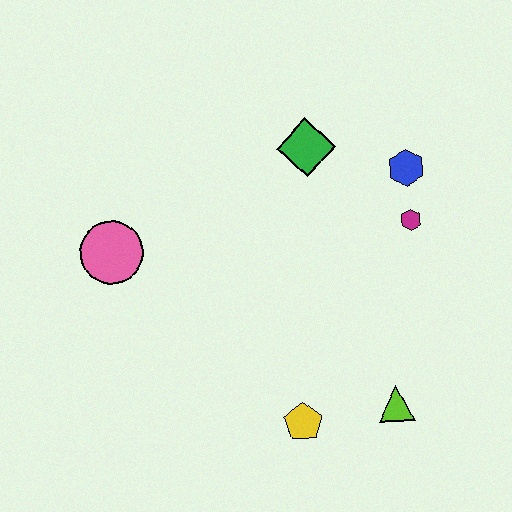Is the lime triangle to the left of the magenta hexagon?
Yes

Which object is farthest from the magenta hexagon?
The pink circle is farthest from the magenta hexagon.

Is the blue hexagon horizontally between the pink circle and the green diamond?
No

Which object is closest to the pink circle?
The green diamond is closest to the pink circle.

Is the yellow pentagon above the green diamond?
No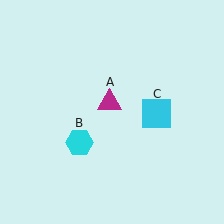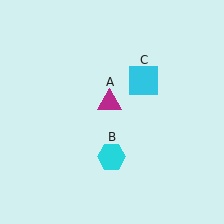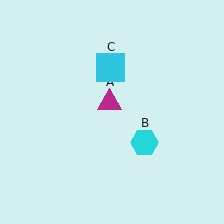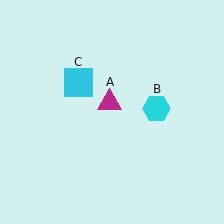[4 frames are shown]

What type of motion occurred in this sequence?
The cyan hexagon (object B), cyan square (object C) rotated counterclockwise around the center of the scene.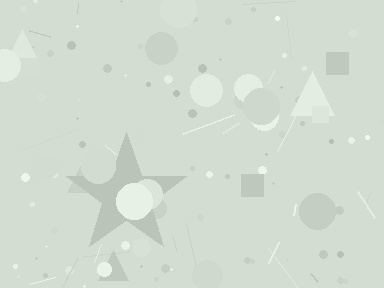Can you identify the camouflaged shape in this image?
The camouflaged shape is a star.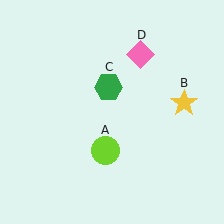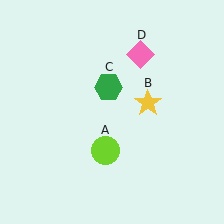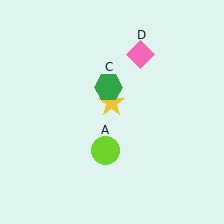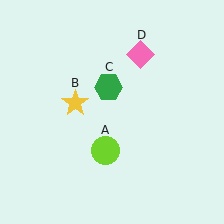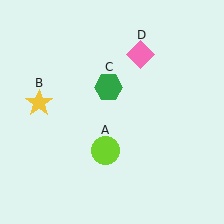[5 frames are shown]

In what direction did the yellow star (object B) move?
The yellow star (object B) moved left.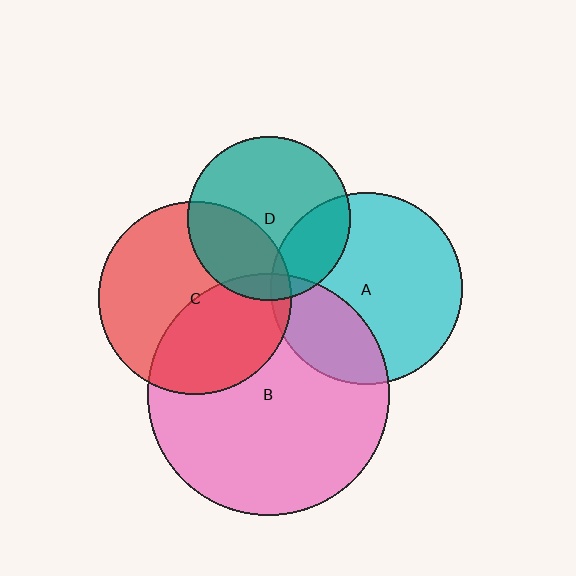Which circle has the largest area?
Circle B (pink).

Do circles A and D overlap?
Yes.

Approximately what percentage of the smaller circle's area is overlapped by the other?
Approximately 25%.